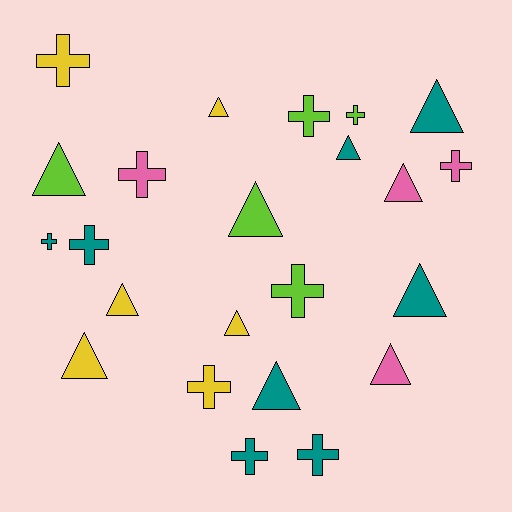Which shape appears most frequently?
Triangle, with 12 objects.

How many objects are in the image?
There are 23 objects.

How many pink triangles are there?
There are 2 pink triangles.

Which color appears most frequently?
Teal, with 8 objects.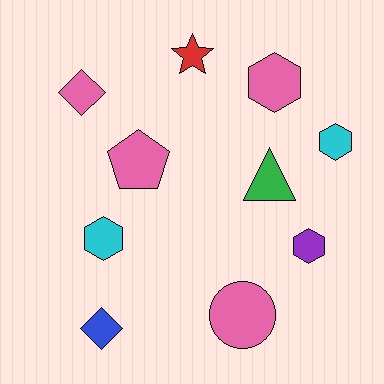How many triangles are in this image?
There is 1 triangle.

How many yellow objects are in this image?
There are no yellow objects.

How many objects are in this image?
There are 10 objects.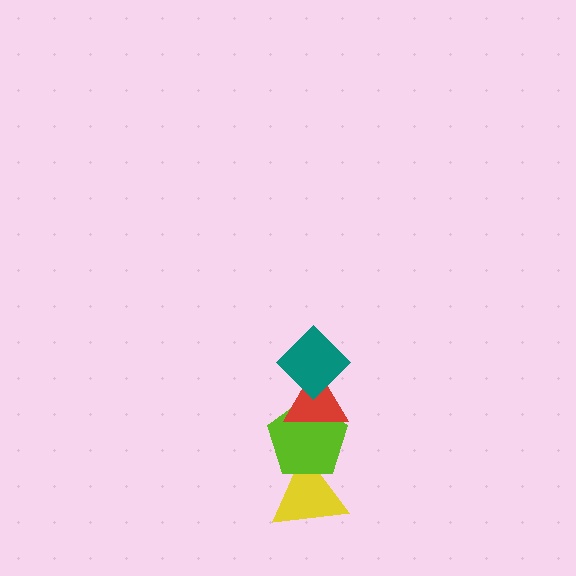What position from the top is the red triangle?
The red triangle is 2nd from the top.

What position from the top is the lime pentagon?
The lime pentagon is 3rd from the top.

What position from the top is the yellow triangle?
The yellow triangle is 4th from the top.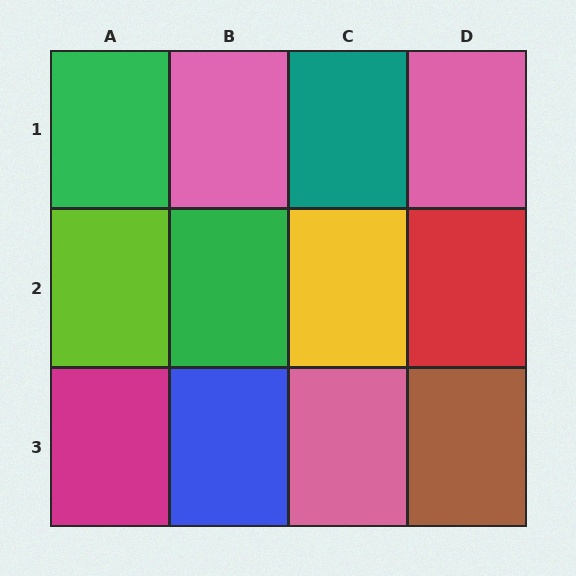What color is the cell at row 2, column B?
Green.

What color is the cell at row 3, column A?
Magenta.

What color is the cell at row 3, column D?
Brown.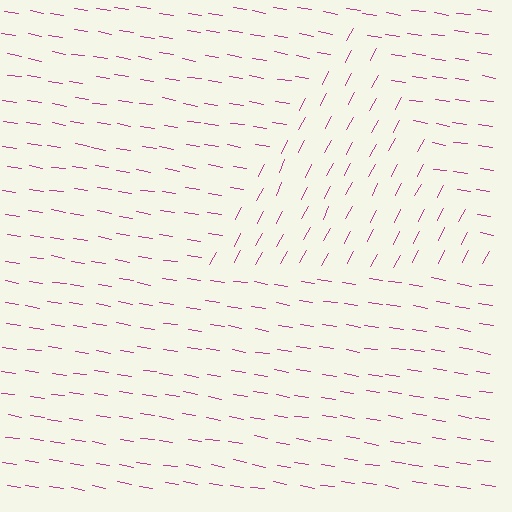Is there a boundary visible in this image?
Yes, there is a texture boundary formed by a change in line orientation.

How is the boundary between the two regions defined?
The boundary is defined purely by a change in line orientation (approximately 71 degrees difference). All lines are the same color and thickness.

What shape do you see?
I see a triangle.